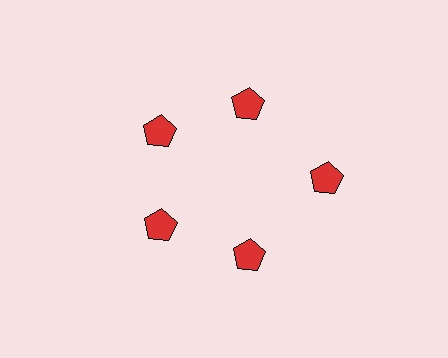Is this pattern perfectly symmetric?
No. The 5 red pentagons are arranged in a ring, but one element near the 3 o'clock position is pushed outward from the center, breaking the 5-fold rotational symmetry.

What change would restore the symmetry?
The symmetry would be restored by moving it inward, back onto the ring so that all 5 pentagons sit at equal angles and equal distance from the center.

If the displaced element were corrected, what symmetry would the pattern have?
It would have 5-fold rotational symmetry — the pattern would map onto itself every 72 degrees.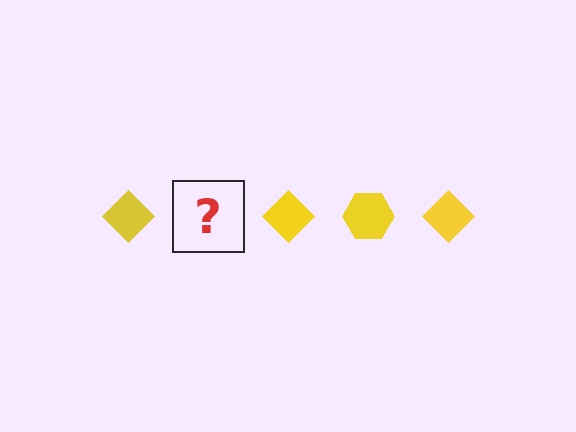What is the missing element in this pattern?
The missing element is a yellow hexagon.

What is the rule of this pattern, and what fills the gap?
The rule is that the pattern cycles through diamond, hexagon shapes in yellow. The gap should be filled with a yellow hexagon.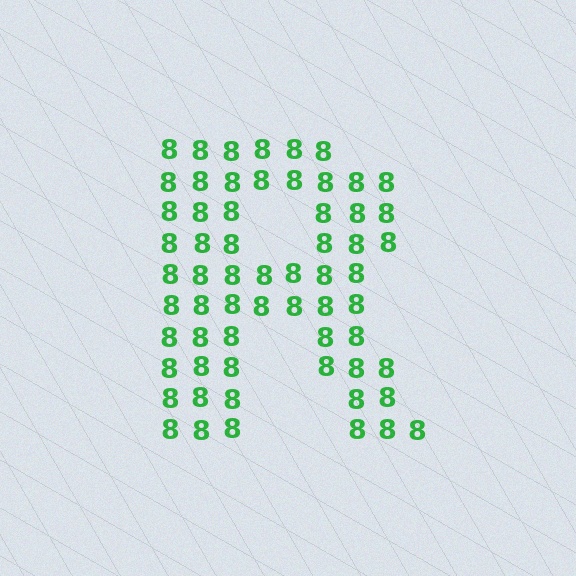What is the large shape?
The large shape is the letter R.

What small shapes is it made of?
It is made of small digit 8's.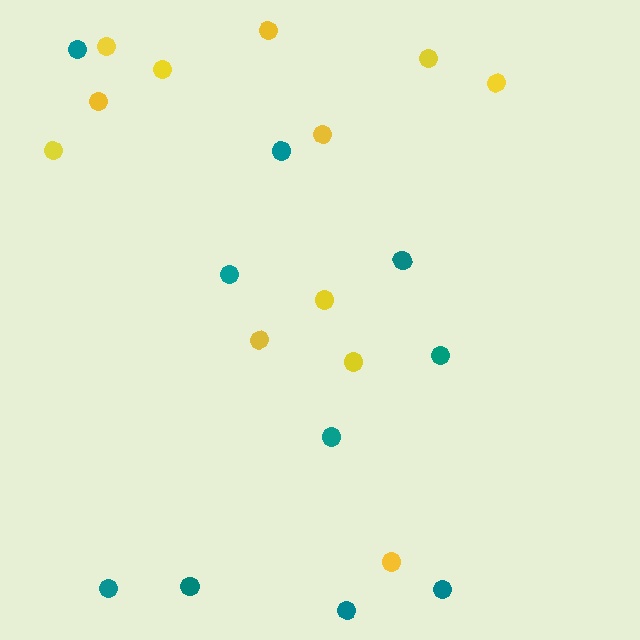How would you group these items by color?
There are 2 groups: one group of yellow circles (12) and one group of teal circles (10).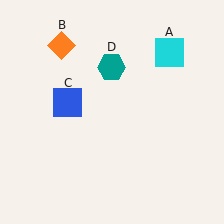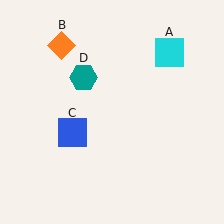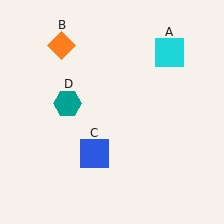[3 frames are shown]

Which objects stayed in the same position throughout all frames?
Cyan square (object A) and orange diamond (object B) remained stationary.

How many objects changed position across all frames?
2 objects changed position: blue square (object C), teal hexagon (object D).